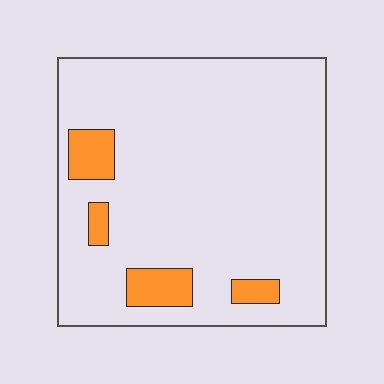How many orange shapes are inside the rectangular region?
4.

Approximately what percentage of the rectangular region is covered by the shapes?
Approximately 10%.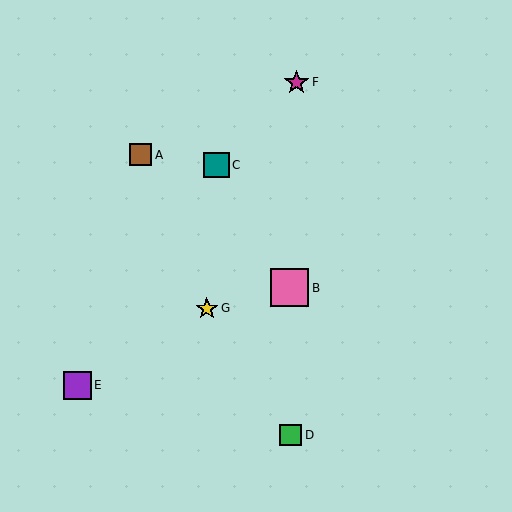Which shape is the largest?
The pink square (labeled B) is the largest.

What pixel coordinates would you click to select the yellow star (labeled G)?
Click at (207, 308) to select the yellow star G.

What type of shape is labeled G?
Shape G is a yellow star.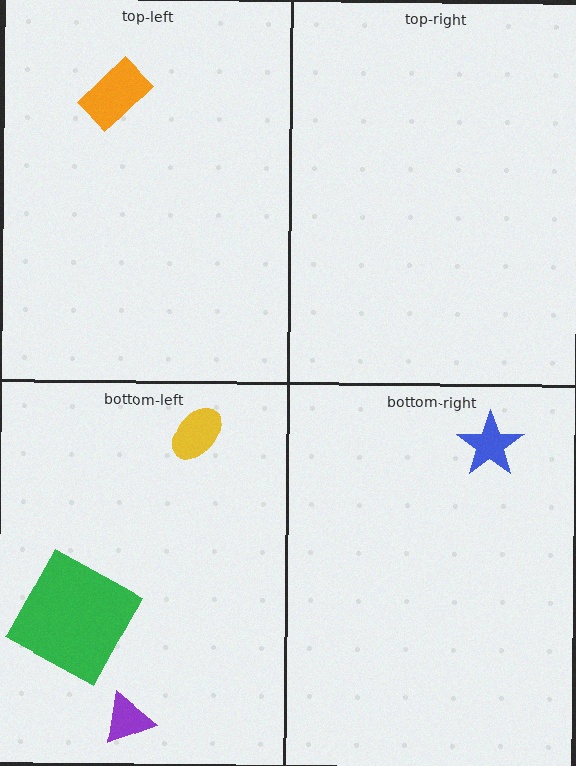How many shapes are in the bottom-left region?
3.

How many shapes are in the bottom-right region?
1.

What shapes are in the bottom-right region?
The blue star.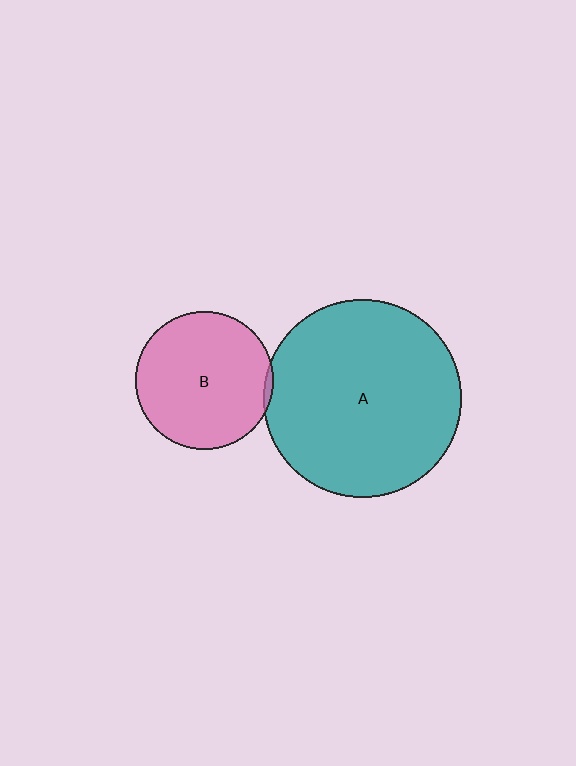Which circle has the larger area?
Circle A (teal).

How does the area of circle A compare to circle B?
Approximately 2.1 times.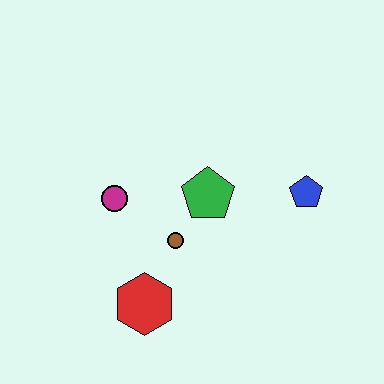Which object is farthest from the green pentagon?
The red hexagon is farthest from the green pentagon.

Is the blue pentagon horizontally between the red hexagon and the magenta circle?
No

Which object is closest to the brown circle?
The green pentagon is closest to the brown circle.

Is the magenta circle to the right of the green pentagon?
No